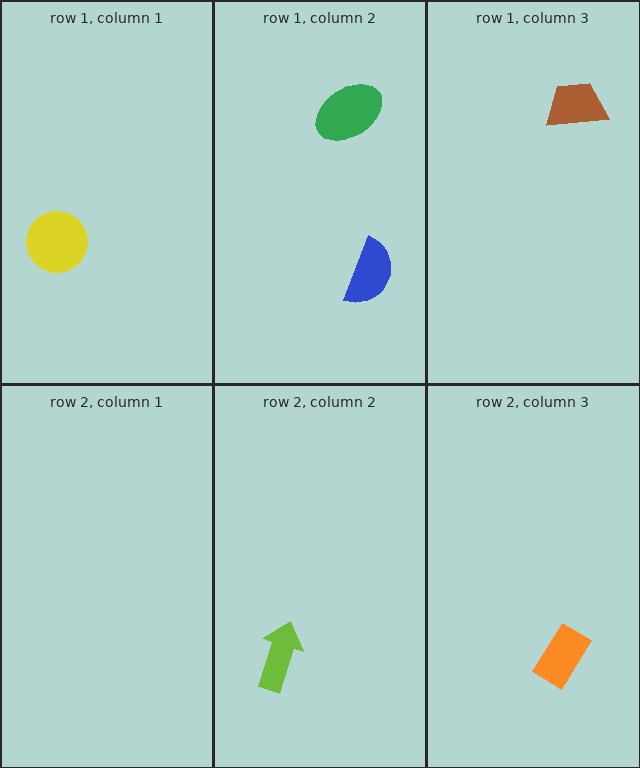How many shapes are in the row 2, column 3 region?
1.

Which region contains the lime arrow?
The row 2, column 2 region.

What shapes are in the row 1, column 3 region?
The brown trapezoid.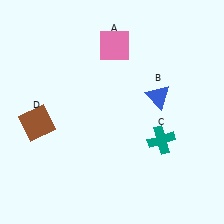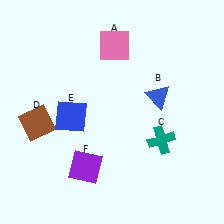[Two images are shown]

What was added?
A blue square (E), a purple square (F) were added in Image 2.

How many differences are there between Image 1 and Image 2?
There are 2 differences between the two images.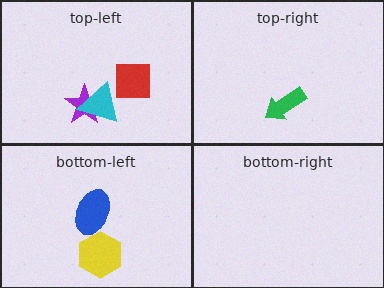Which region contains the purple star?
The top-left region.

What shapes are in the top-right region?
The green arrow.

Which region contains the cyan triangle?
The top-left region.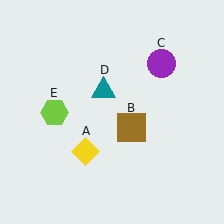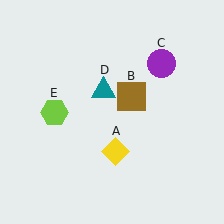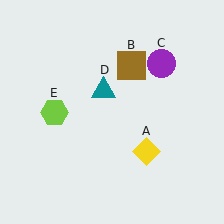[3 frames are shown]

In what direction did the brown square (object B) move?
The brown square (object B) moved up.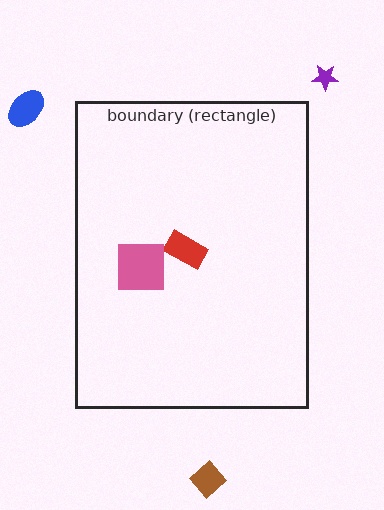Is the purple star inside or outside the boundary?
Outside.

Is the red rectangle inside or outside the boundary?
Inside.